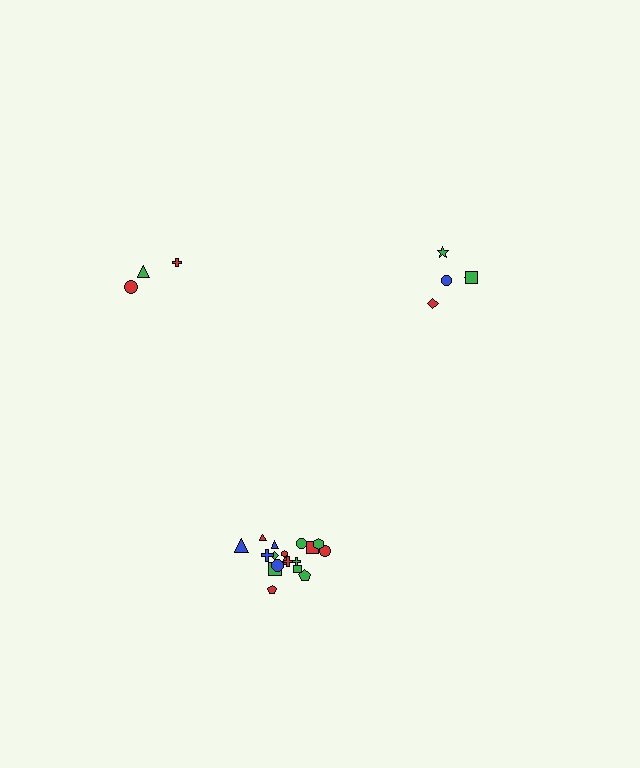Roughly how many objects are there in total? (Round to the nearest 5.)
Roughly 25 objects in total.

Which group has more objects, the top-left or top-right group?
The top-right group.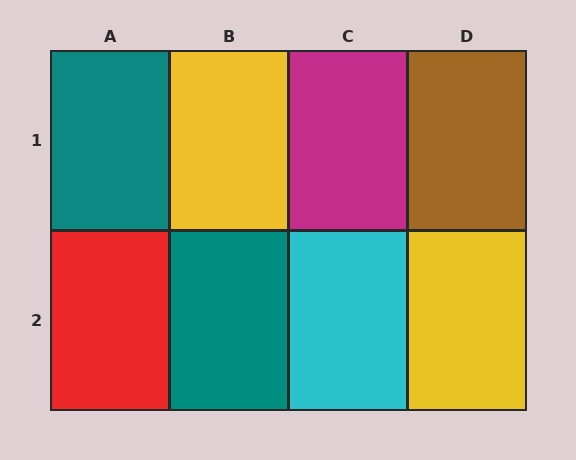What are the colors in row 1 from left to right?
Teal, yellow, magenta, brown.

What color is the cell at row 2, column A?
Red.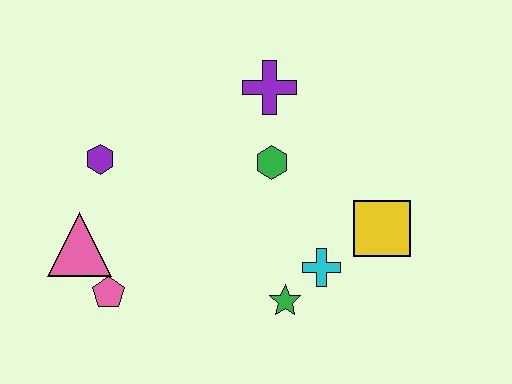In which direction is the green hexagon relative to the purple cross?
The green hexagon is below the purple cross.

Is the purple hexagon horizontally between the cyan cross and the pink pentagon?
No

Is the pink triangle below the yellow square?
Yes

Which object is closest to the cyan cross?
The green star is closest to the cyan cross.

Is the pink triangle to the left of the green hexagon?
Yes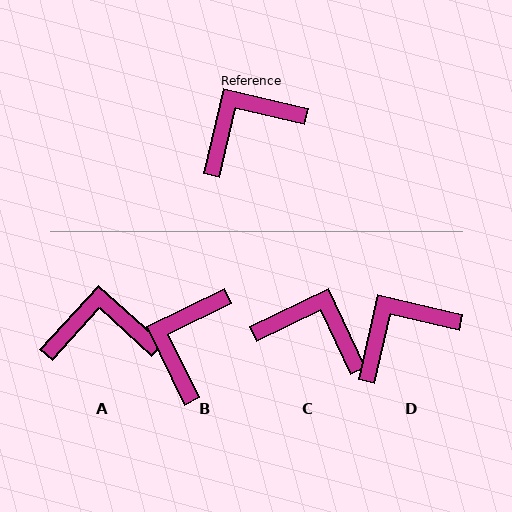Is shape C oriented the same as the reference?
No, it is off by about 51 degrees.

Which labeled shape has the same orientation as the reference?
D.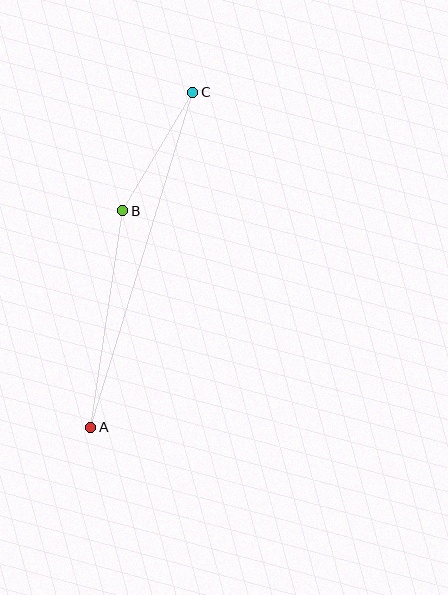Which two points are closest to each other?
Points B and C are closest to each other.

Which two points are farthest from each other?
Points A and C are farthest from each other.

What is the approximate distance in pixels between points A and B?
The distance between A and B is approximately 219 pixels.